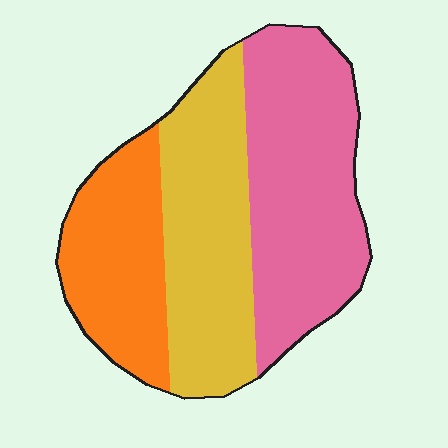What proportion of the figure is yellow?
Yellow covers 34% of the figure.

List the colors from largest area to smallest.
From largest to smallest: pink, yellow, orange.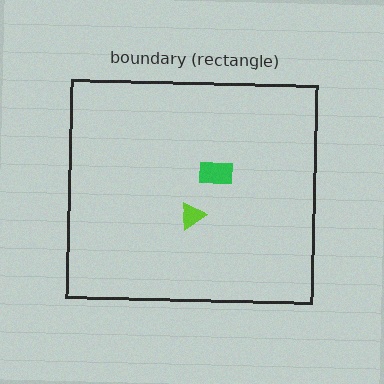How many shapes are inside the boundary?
2 inside, 0 outside.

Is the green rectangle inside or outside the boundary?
Inside.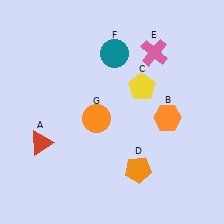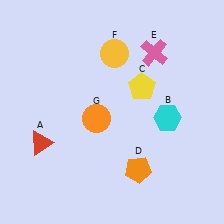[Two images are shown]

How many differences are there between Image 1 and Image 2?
There are 2 differences between the two images.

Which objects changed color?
B changed from orange to cyan. F changed from teal to yellow.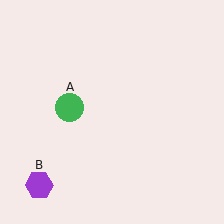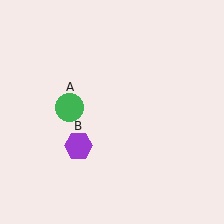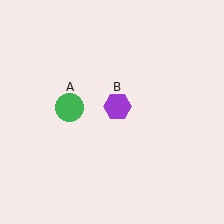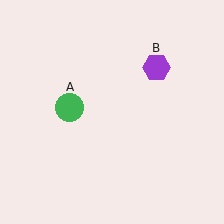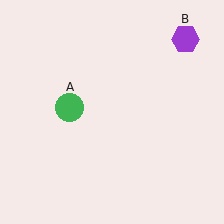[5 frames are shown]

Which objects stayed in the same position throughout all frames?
Green circle (object A) remained stationary.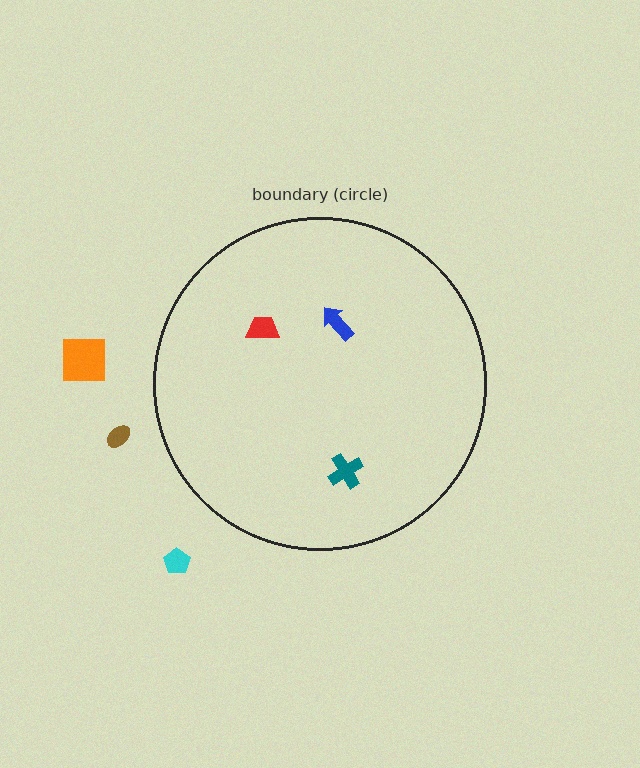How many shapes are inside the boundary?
3 inside, 3 outside.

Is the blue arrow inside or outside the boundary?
Inside.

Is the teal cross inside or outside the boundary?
Inside.